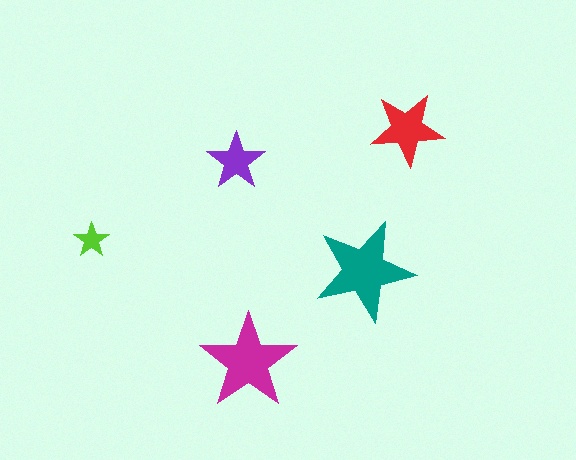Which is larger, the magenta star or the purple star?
The magenta one.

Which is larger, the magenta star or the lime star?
The magenta one.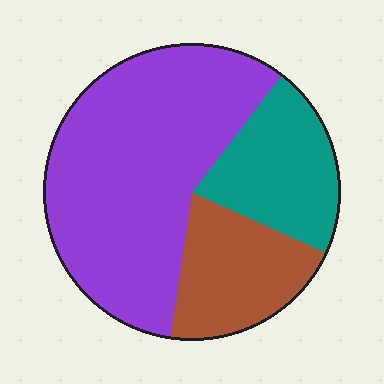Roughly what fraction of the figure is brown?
Brown covers around 20% of the figure.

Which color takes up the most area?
Purple, at roughly 60%.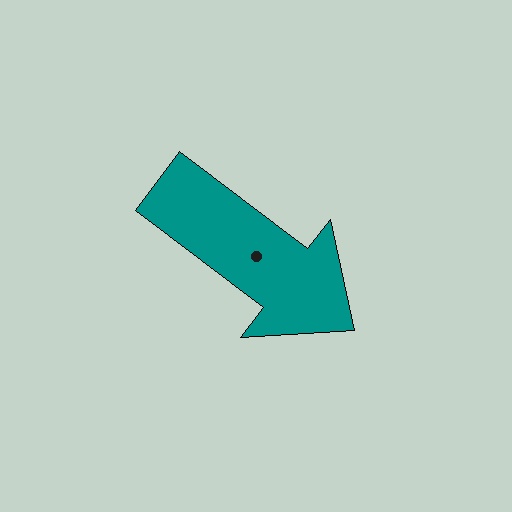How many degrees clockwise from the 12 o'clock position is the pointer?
Approximately 127 degrees.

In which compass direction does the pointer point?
Southeast.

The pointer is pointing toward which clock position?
Roughly 4 o'clock.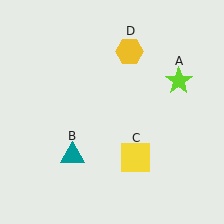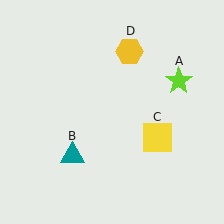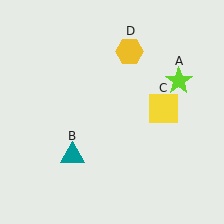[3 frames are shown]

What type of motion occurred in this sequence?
The yellow square (object C) rotated counterclockwise around the center of the scene.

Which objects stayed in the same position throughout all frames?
Lime star (object A) and teal triangle (object B) and yellow hexagon (object D) remained stationary.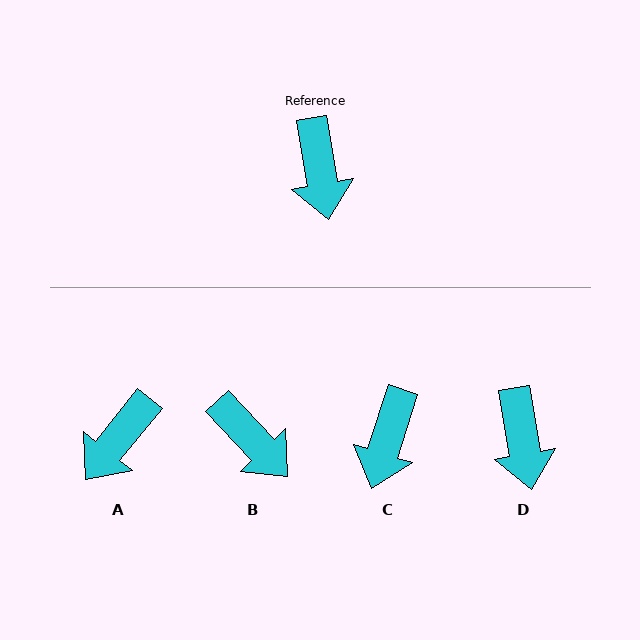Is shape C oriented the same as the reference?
No, it is off by about 27 degrees.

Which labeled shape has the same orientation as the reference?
D.